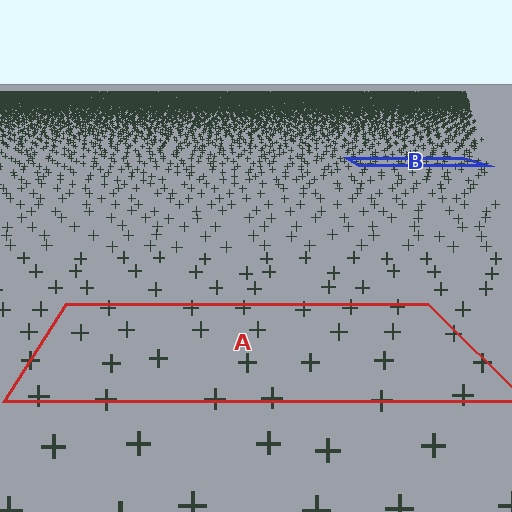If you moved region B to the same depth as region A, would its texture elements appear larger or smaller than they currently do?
They would appear larger. At a closer depth, the same texture elements are projected at a bigger on-screen size.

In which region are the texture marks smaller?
The texture marks are smaller in region B, because it is farther away.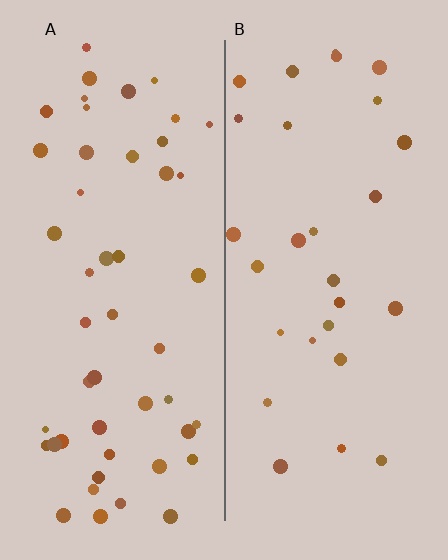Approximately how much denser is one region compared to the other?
Approximately 1.8× — region A over region B.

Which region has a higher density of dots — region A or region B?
A (the left).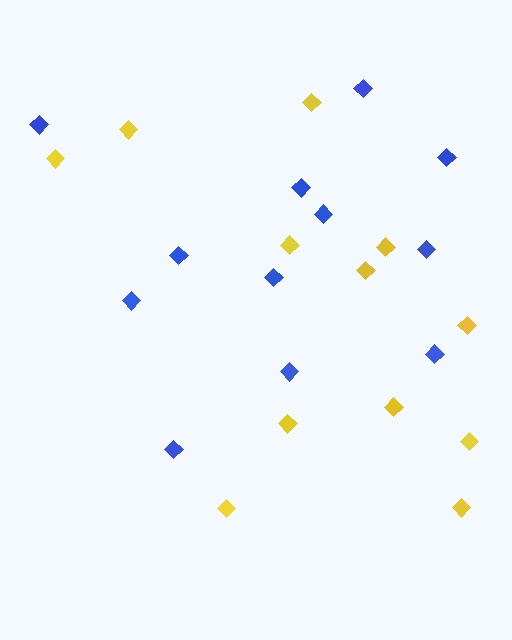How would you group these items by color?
There are 2 groups: one group of yellow diamonds (12) and one group of blue diamonds (12).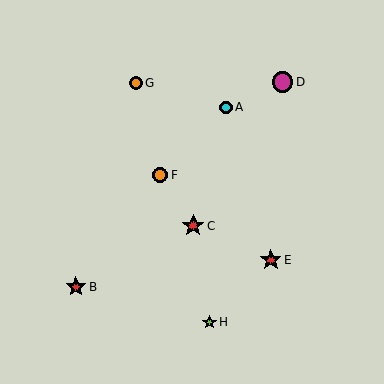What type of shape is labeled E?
Shape E is a red star.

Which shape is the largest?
The red star (labeled C) is the largest.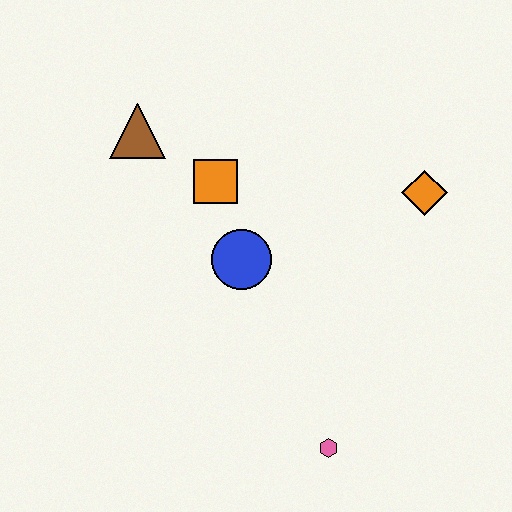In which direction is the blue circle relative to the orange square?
The blue circle is below the orange square.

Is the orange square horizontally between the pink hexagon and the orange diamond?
No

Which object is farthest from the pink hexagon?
The brown triangle is farthest from the pink hexagon.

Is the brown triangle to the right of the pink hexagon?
No